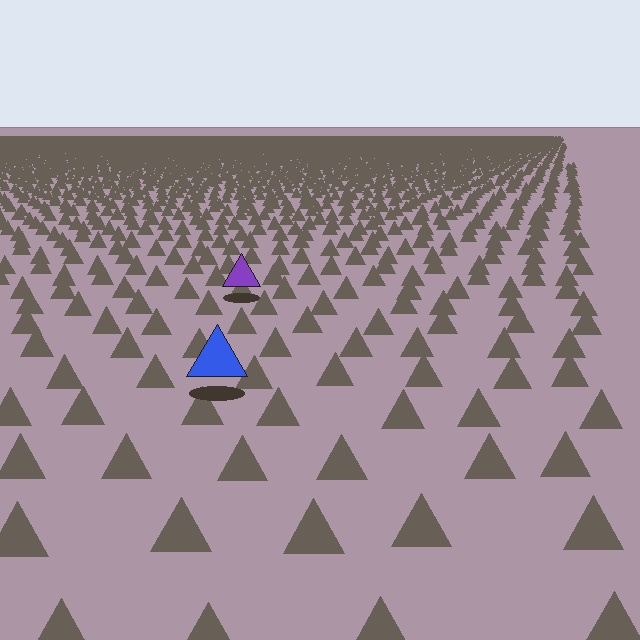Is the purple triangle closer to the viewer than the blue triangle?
No. The blue triangle is closer — you can tell from the texture gradient: the ground texture is coarser near it.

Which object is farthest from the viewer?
The purple triangle is farthest from the viewer. It appears smaller and the ground texture around it is denser.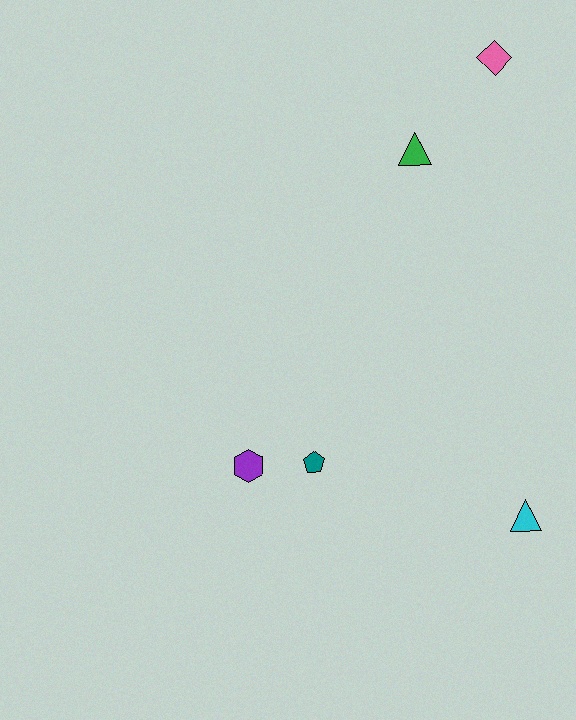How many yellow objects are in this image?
There are no yellow objects.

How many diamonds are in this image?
There is 1 diamond.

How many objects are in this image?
There are 5 objects.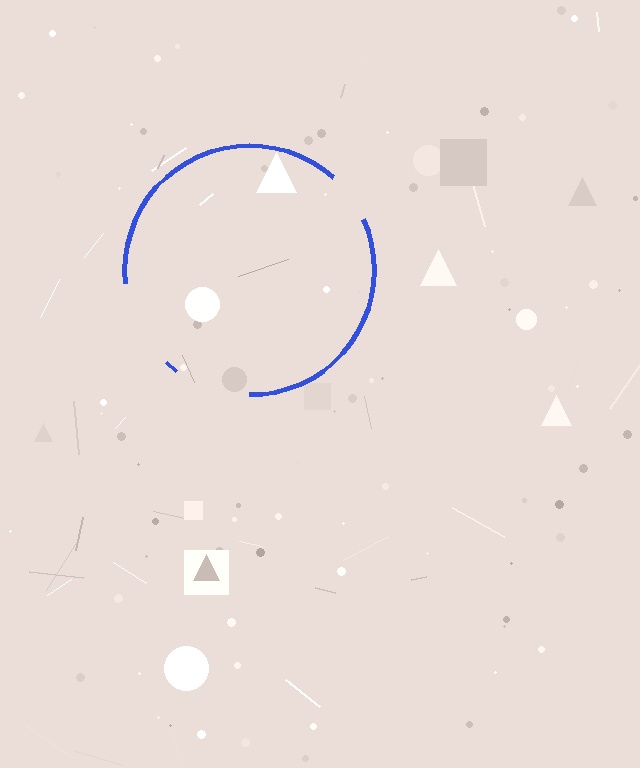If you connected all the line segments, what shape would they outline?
They would outline a circle.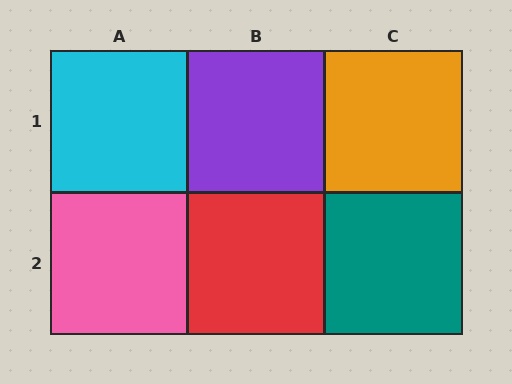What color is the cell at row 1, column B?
Purple.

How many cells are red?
1 cell is red.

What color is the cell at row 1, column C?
Orange.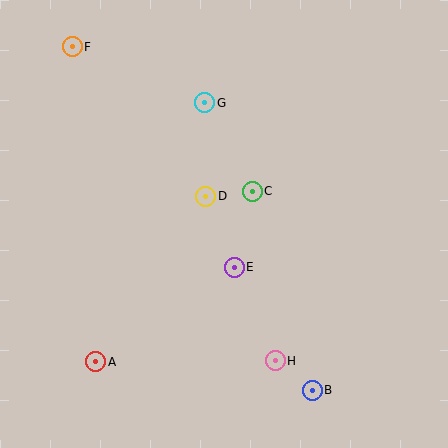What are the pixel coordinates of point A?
Point A is at (96, 362).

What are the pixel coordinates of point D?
Point D is at (206, 196).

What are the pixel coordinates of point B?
Point B is at (312, 390).